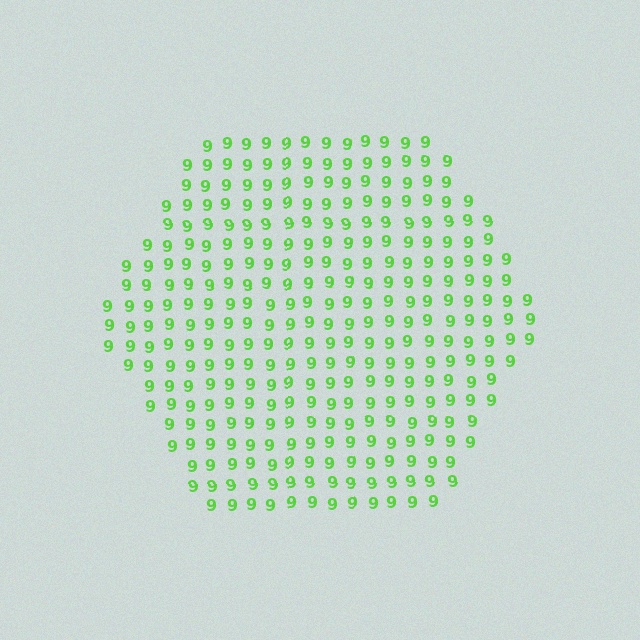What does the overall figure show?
The overall figure shows a hexagon.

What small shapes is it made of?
It is made of small digit 9's.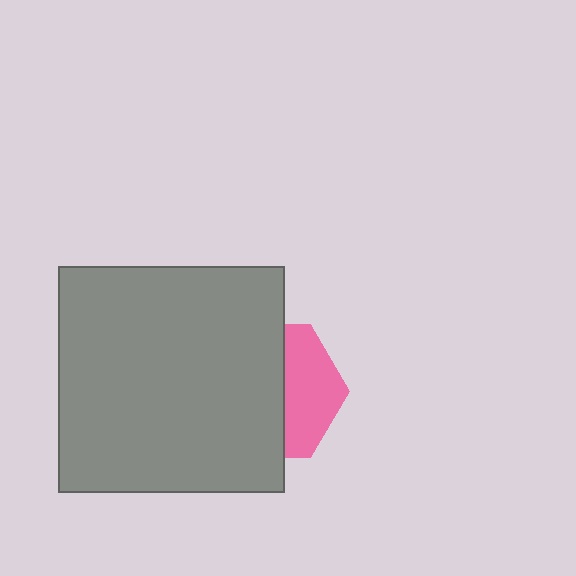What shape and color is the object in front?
The object in front is a gray square.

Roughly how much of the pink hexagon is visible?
A small part of it is visible (roughly 39%).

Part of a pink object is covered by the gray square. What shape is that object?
It is a hexagon.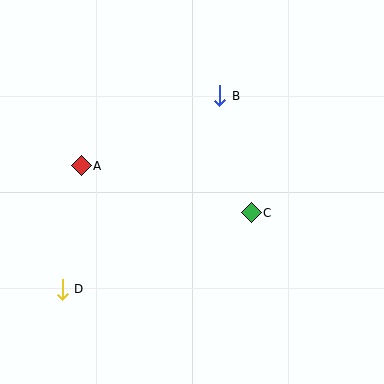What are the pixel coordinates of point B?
Point B is at (220, 96).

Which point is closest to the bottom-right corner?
Point C is closest to the bottom-right corner.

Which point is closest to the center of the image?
Point C at (251, 213) is closest to the center.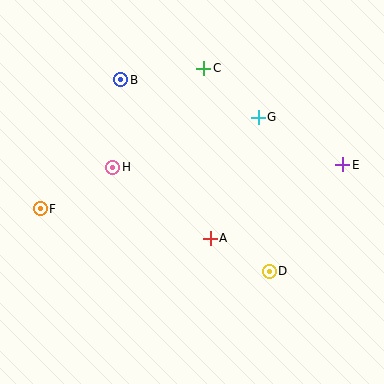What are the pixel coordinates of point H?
Point H is at (113, 167).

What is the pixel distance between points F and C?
The distance between F and C is 216 pixels.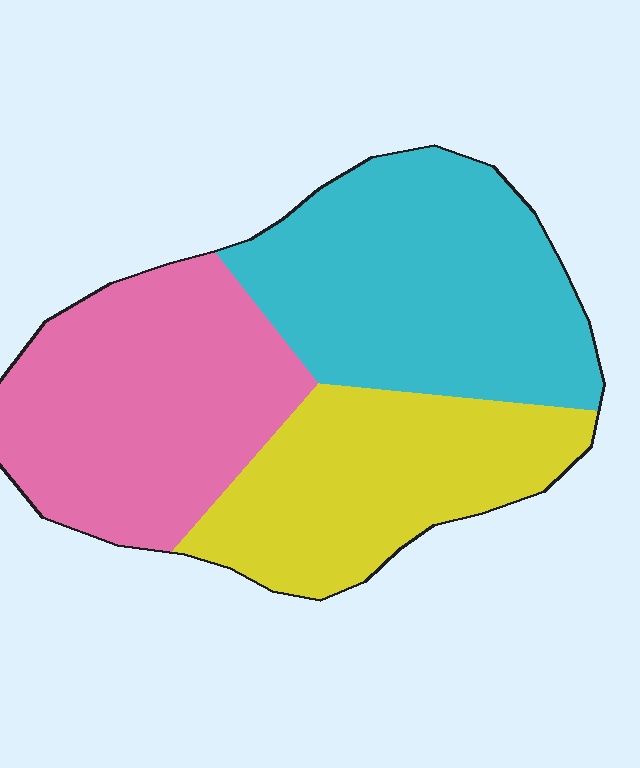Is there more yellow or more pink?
Pink.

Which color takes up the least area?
Yellow, at roughly 30%.